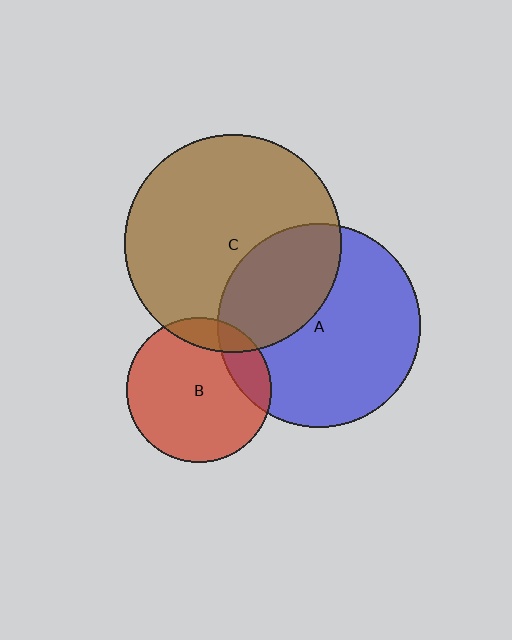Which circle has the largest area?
Circle C (brown).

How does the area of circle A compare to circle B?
Approximately 2.0 times.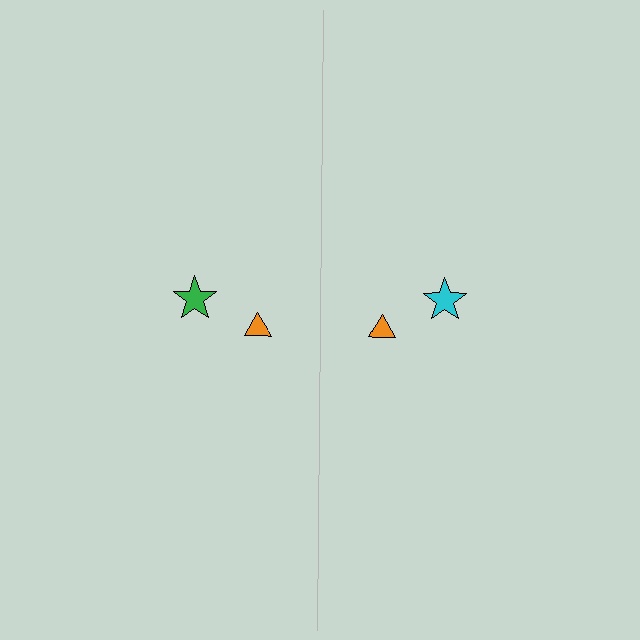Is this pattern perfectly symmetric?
No, the pattern is not perfectly symmetric. The cyan star on the right side breaks the symmetry — its mirror counterpart is green.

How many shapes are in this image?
There are 4 shapes in this image.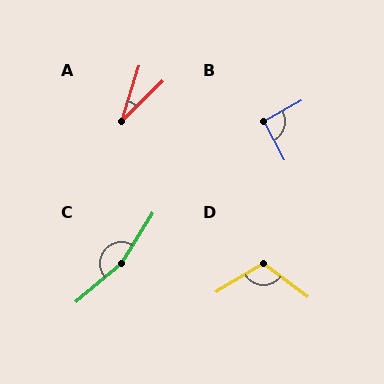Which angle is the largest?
C, at approximately 162 degrees.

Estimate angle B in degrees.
Approximately 91 degrees.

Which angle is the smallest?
A, at approximately 28 degrees.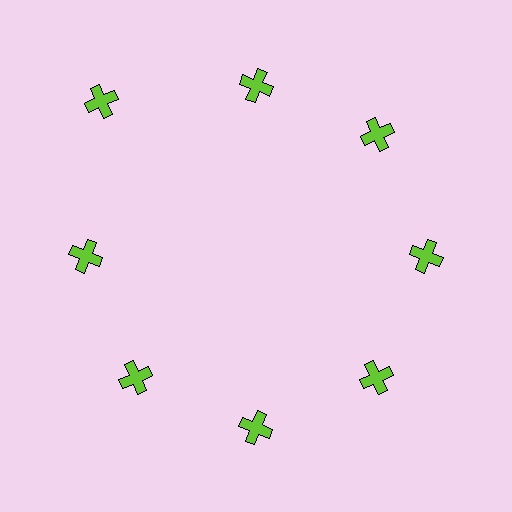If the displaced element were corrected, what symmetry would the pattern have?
It would have 8-fold rotational symmetry — the pattern would map onto itself every 45 degrees.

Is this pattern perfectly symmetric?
No. The 8 lime crosses are arranged in a ring, but one element near the 10 o'clock position is pushed outward from the center, breaking the 8-fold rotational symmetry.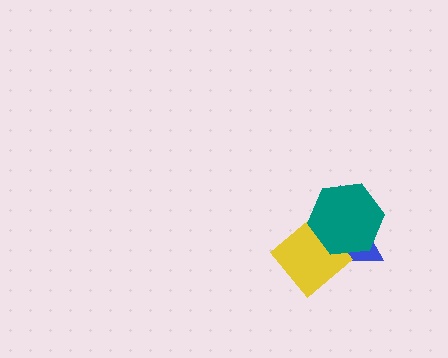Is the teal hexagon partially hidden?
No, no other shape covers it.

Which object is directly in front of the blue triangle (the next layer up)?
The yellow diamond is directly in front of the blue triangle.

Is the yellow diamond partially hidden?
Yes, it is partially covered by another shape.